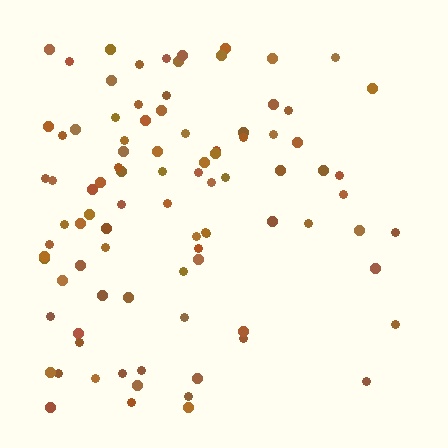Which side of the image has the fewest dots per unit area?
The right.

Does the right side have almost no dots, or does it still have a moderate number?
Still a moderate number, just noticeably fewer than the left.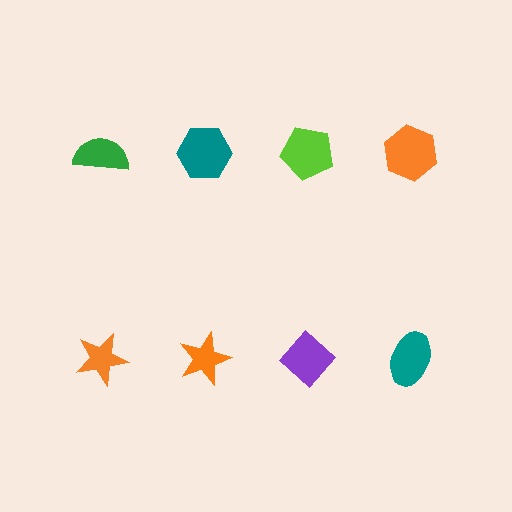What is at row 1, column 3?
A lime pentagon.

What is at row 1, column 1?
A green semicircle.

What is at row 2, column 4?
A teal ellipse.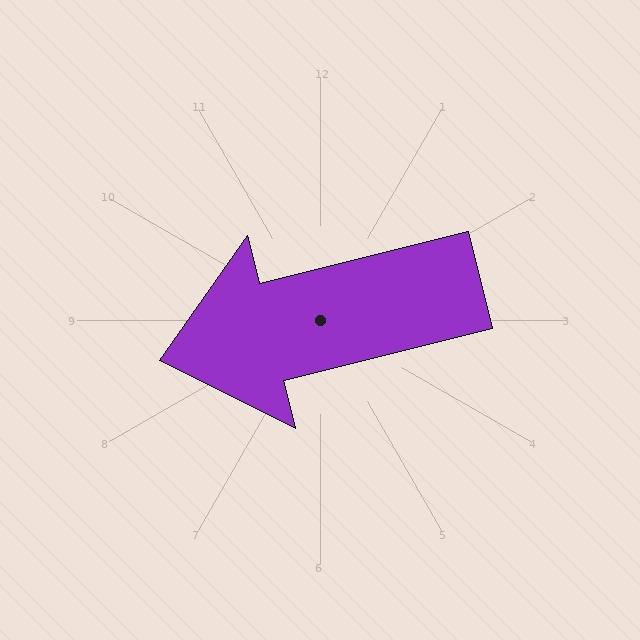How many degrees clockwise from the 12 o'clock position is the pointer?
Approximately 256 degrees.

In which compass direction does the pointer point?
West.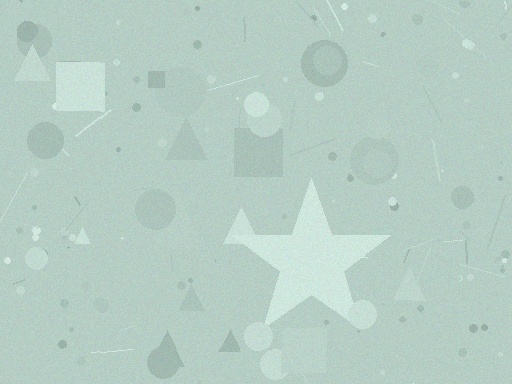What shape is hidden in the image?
A star is hidden in the image.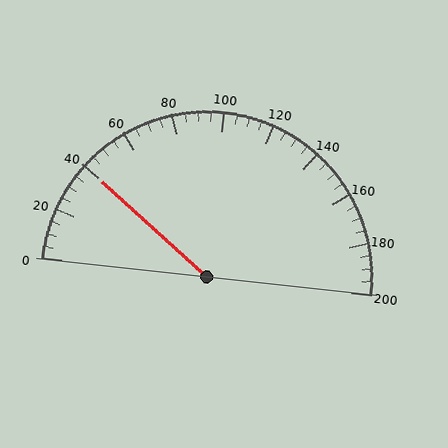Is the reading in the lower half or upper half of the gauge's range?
The reading is in the lower half of the range (0 to 200).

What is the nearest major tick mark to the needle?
The nearest major tick mark is 40.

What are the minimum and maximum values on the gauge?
The gauge ranges from 0 to 200.